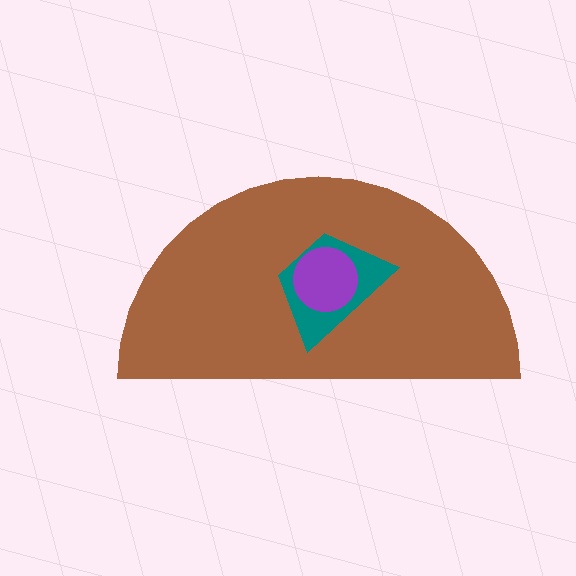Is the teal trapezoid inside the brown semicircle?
Yes.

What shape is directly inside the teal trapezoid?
The purple circle.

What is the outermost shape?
The brown semicircle.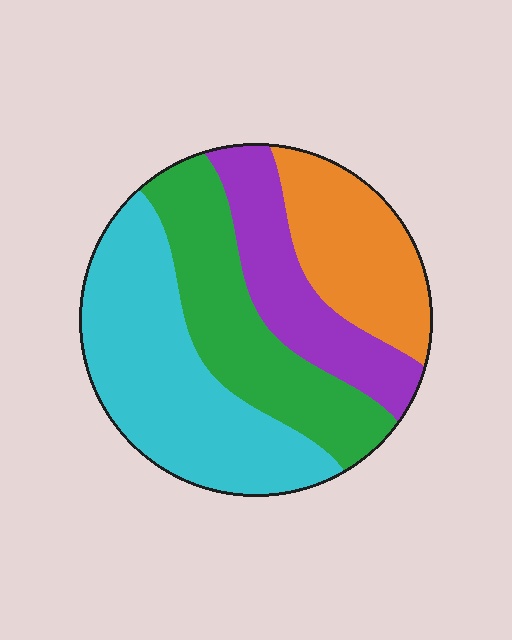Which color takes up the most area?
Cyan, at roughly 35%.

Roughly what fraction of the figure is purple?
Purple covers 19% of the figure.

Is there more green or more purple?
Green.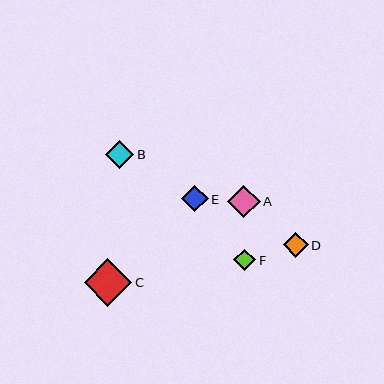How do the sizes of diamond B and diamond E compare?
Diamond B and diamond E are approximately the same size.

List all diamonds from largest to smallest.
From largest to smallest: C, A, B, E, D, F.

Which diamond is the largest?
Diamond C is the largest with a size of approximately 48 pixels.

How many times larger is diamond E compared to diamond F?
Diamond E is approximately 1.2 times the size of diamond F.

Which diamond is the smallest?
Diamond F is the smallest with a size of approximately 22 pixels.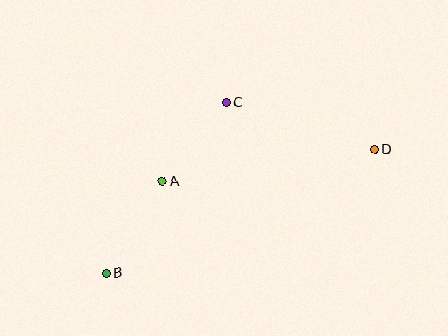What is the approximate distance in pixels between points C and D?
The distance between C and D is approximately 155 pixels.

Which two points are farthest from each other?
Points B and D are farthest from each other.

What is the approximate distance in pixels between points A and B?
The distance between A and B is approximately 107 pixels.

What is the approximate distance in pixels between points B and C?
The distance between B and C is approximately 208 pixels.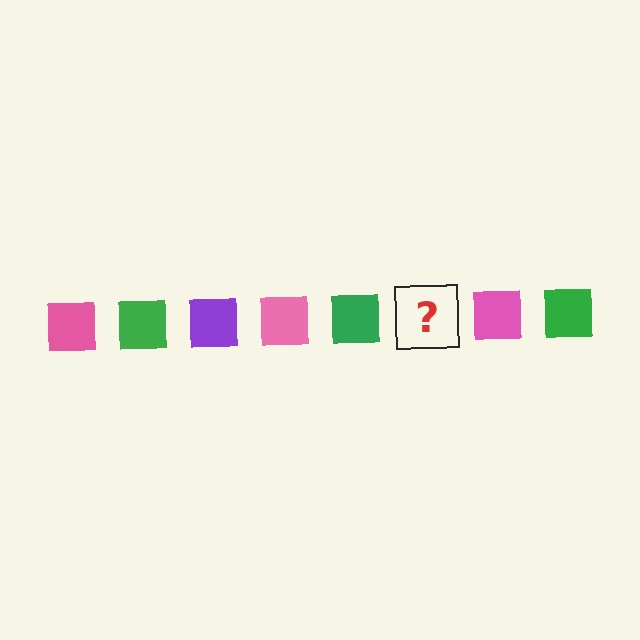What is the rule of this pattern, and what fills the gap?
The rule is that the pattern cycles through pink, green, purple squares. The gap should be filled with a purple square.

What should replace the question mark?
The question mark should be replaced with a purple square.